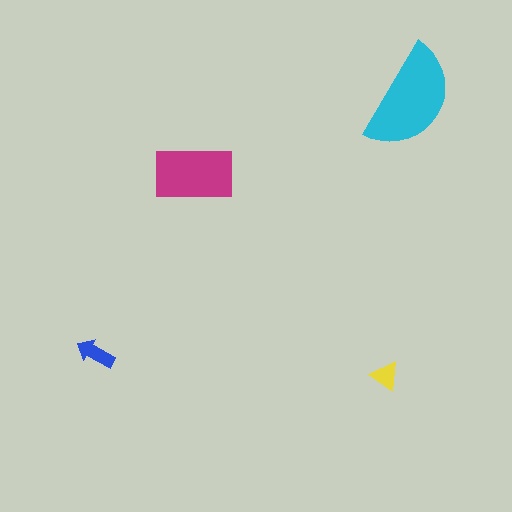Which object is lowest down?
The yellow triangle is bottommost.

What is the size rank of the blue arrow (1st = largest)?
3rd.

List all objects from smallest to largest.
The yellow triangle, the blue arrow, the magenta rectangle, the cyan semicircle.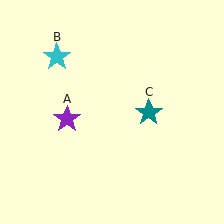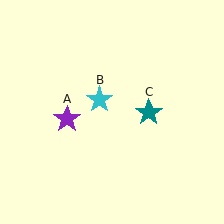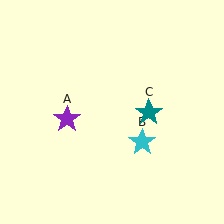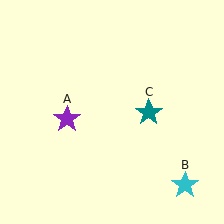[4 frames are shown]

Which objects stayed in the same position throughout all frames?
Purple star (object A) and teal star (object C) remained stationary.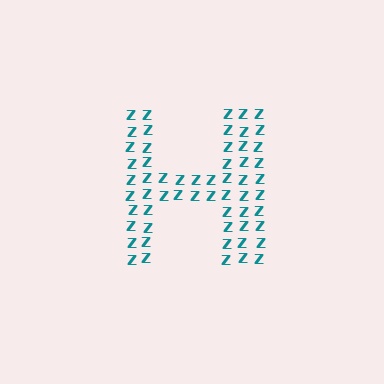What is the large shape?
The large shape is the letter H.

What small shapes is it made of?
It is made of small letter Z's.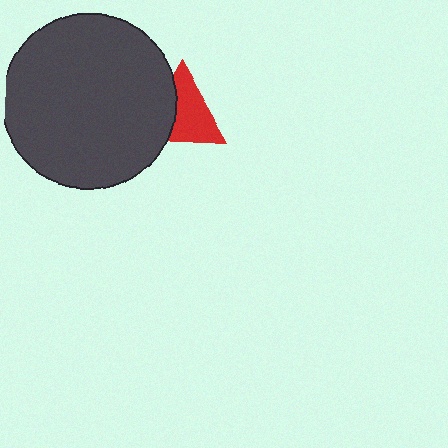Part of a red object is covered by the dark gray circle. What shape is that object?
It is a triangle.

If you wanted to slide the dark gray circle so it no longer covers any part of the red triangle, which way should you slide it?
Slide it left — that is the most direct way to separate the two shapes.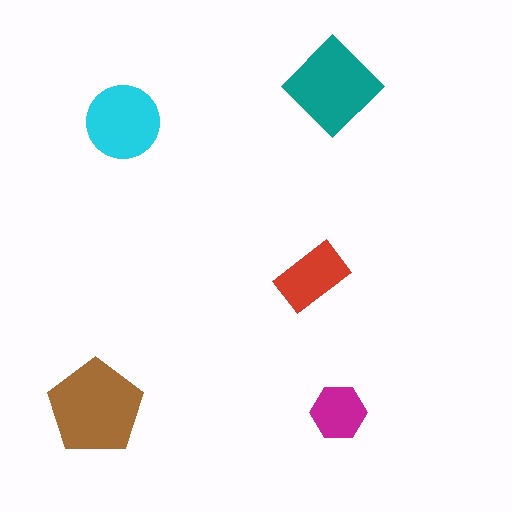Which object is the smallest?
The magenta hexagon.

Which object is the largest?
The brown pentagon.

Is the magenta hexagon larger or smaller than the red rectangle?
Smaller.